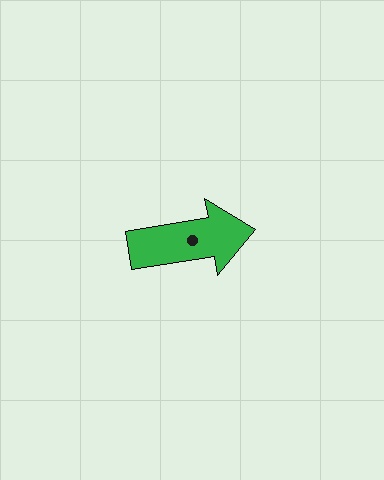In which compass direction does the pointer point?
East.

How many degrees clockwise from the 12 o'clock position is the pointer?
Approximately 81 degrees.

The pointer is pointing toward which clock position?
Roughly 3 o'clock.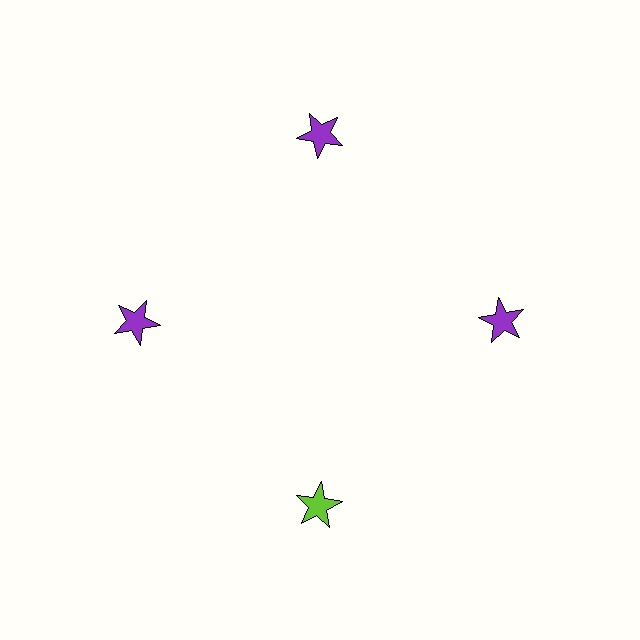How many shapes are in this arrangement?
There are 4 shapes arranged in a ring pattern.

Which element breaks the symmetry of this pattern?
The lime star at roughly the 6 o'clock position breaks the symmetry. All other shapes are purple stars.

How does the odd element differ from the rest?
It has a different color: lime instead of purple.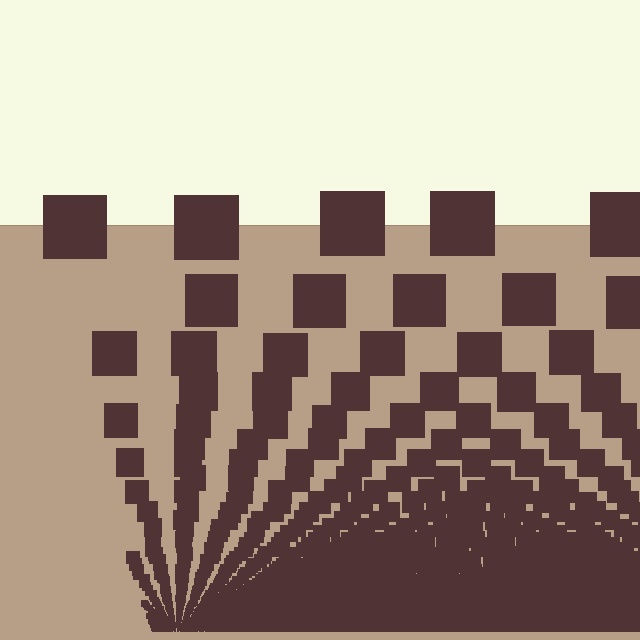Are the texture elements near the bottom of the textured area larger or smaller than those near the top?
Smaller. The gradient is inverted — elements near the bottom are smaller and denser.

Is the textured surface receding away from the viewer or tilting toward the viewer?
The surface appears to tilt toward the viewer. Texture elements get larger and sparser toward the top.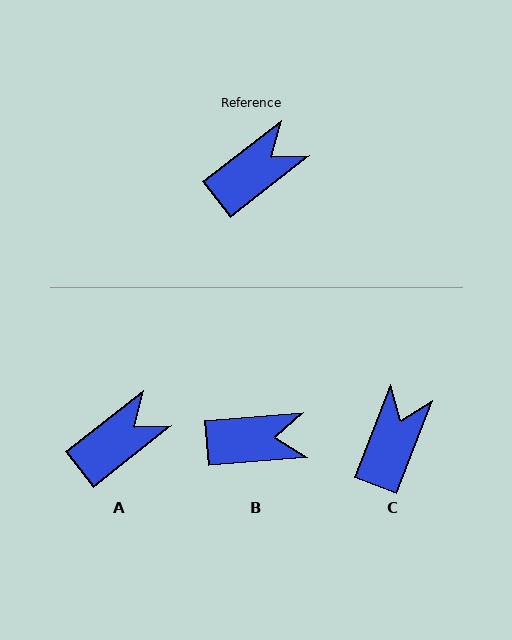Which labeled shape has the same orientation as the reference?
A.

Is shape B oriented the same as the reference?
No, it is off by about 34 degrees.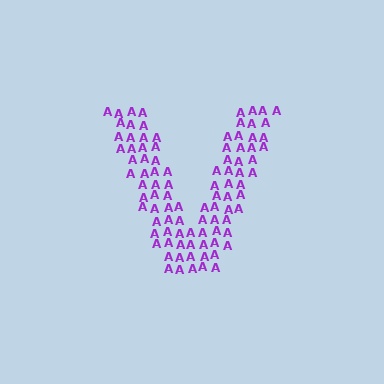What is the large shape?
The large shape is the letter V.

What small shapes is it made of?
It is made of small letter A's.